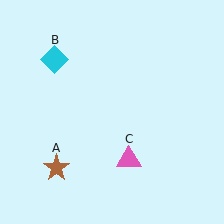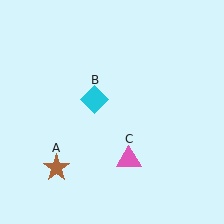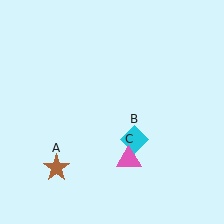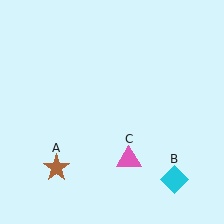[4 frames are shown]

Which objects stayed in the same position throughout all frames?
Brown star (object A) and pink triangle (object C) remained stationary.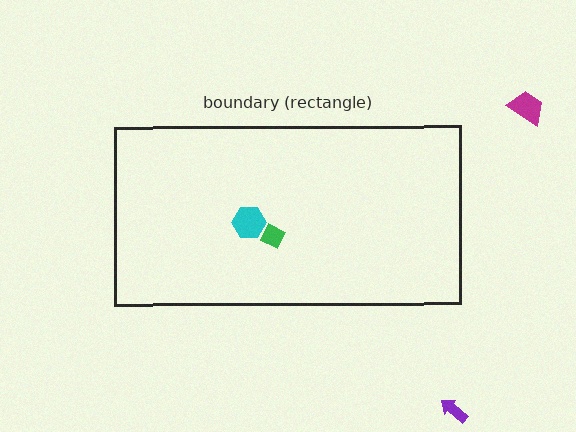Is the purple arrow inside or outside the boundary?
Outside.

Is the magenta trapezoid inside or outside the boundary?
Outside.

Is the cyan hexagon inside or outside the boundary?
Inside.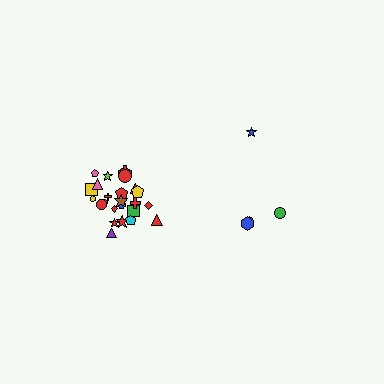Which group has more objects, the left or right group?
The left group.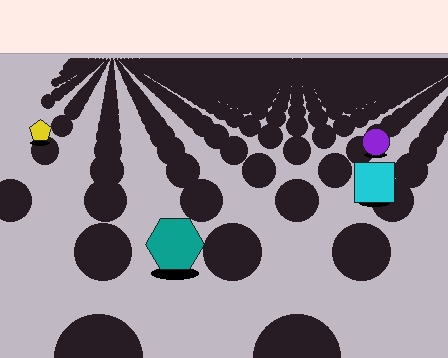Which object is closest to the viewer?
The teal hexagon is closest. The texture marks near it are larger and more spread out.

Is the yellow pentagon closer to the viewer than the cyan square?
No. The cyan square is closer — you can tell from the texture gradient: the ground texture is coarser near it.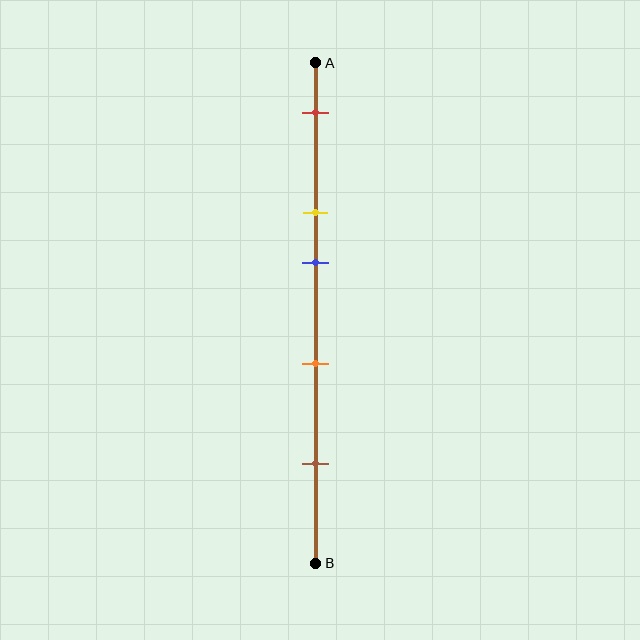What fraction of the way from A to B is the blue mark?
The blue mark is approximately 40% (0.4) of the way from A to B.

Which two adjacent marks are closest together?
The yellow and blue marks are the closest adjacent pair.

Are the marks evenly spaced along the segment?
No, the marks are not evenly spaced.